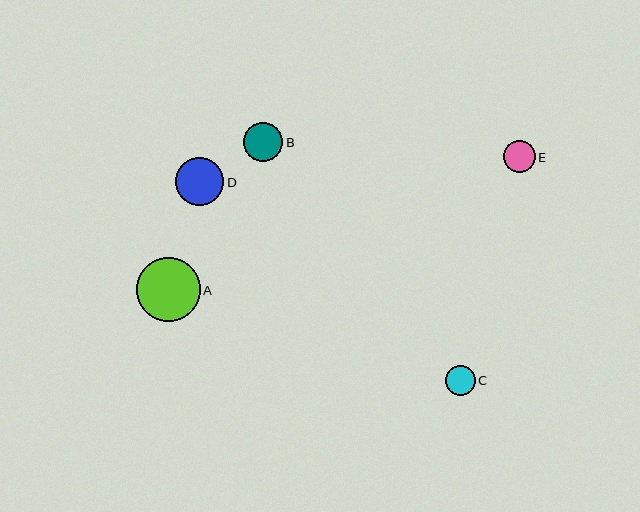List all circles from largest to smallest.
From largest to smallest: A, D, B, E, C.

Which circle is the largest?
Circle A is the largest with a size of approximately 64 pixels.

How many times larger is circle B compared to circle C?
Circle B is approximately 1.3 times the size of circle C.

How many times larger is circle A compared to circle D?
Circle A is approximately 1.3 times the size of circle D.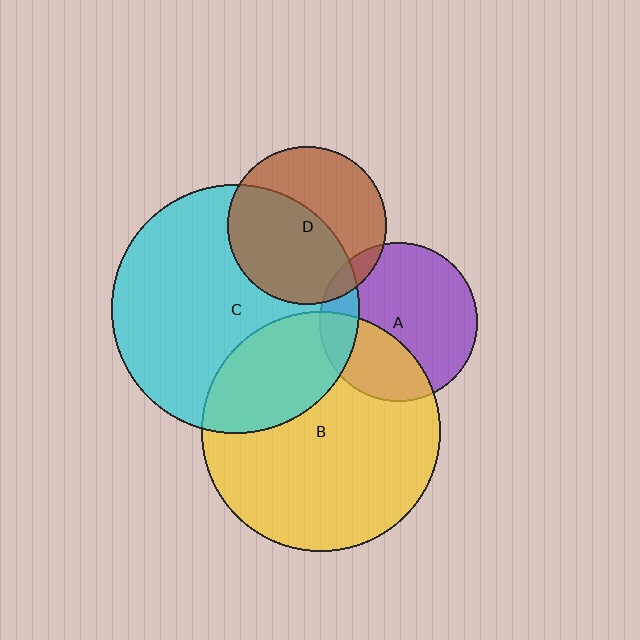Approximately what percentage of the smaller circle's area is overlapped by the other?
Approximately 55%.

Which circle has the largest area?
Circle C (cyan).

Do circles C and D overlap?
Yes.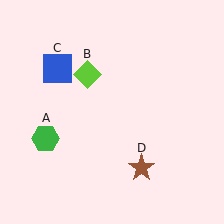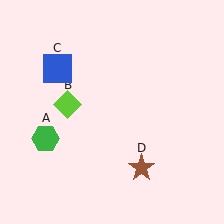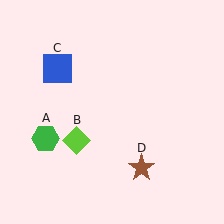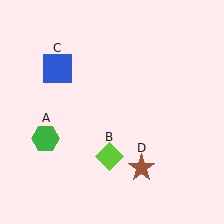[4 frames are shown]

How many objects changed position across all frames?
1 object changed position: lime diamond (object B).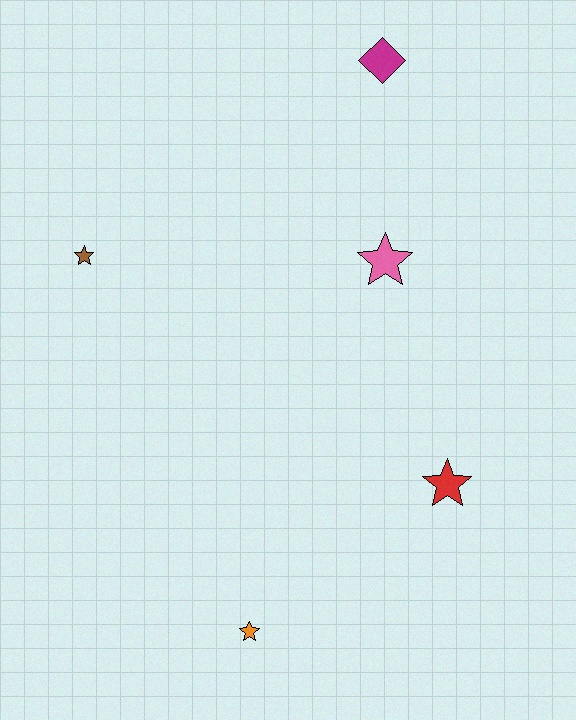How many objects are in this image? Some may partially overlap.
There are 5 objects.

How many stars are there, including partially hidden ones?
There are 4 stars.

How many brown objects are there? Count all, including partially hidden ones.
There is 1 brown object.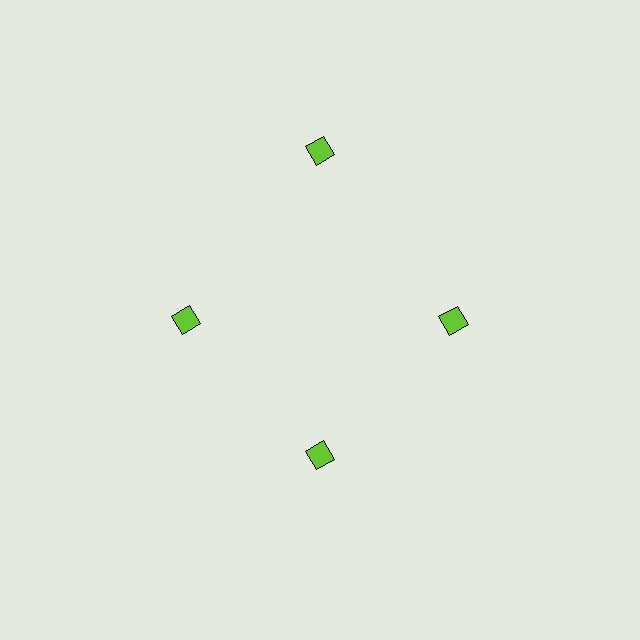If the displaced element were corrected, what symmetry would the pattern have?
It would have 4-fold rotational symmetry — the pattern would map onto itself every 90 degrees.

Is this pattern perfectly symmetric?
No. The 4 lime diamonds are arranged in a ring, but one element near the 12 o'clock position is pushed outward from the center, breaking the 4-fold rotational symmetry.